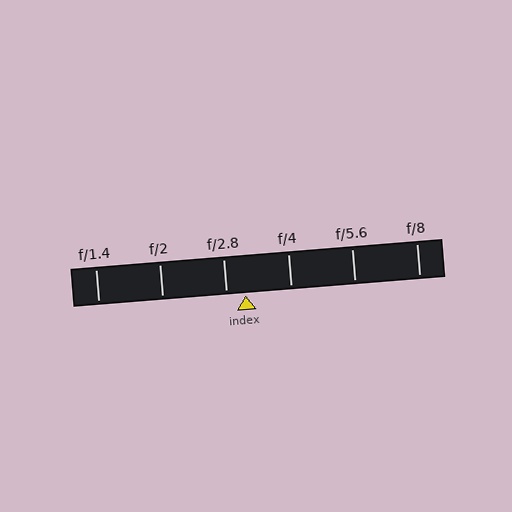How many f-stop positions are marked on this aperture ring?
There are 6 f-stop positions marked.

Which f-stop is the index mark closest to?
The index mark is closest to f/2.8.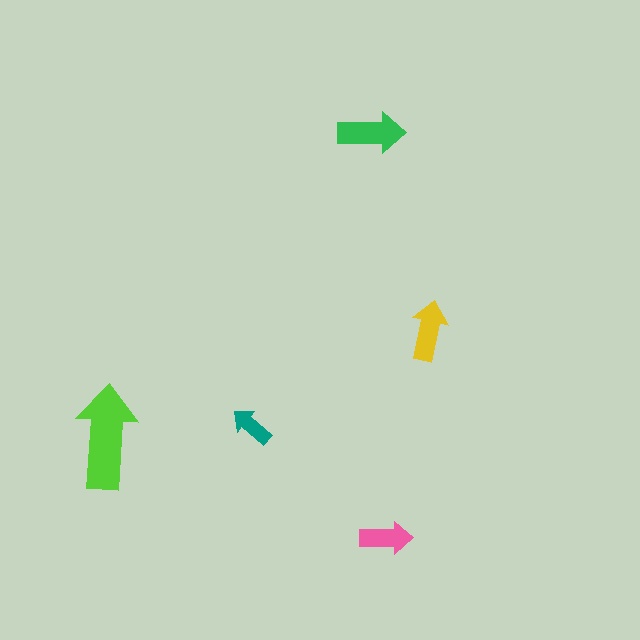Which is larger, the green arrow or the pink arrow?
The green one.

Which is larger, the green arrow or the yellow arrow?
The green one.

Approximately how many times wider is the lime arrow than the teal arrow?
About 2.5 times wider.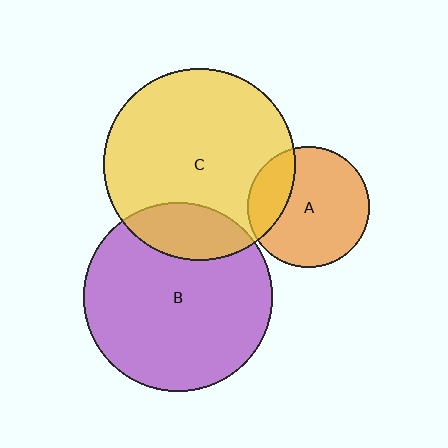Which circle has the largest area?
Circle C (yellow).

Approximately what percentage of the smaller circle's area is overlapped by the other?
Approximately 25%.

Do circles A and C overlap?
Yes.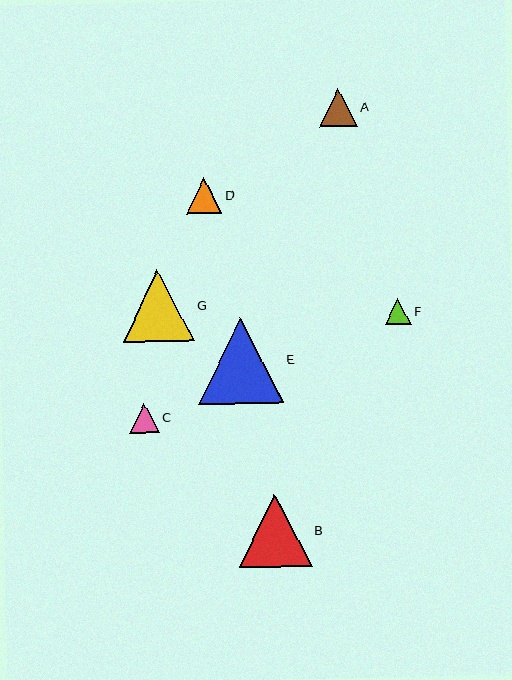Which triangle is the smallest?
Triangle F is the smallest with a size of approximately 26 pixels.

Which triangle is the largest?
Triangle E is the largest with a size of approximately 86 pixels.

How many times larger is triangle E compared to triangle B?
Triangle E is approximately 1.2 times the size of triangle B.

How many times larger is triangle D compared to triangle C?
Triangle D is approximately 1.2 times the size of triangle C.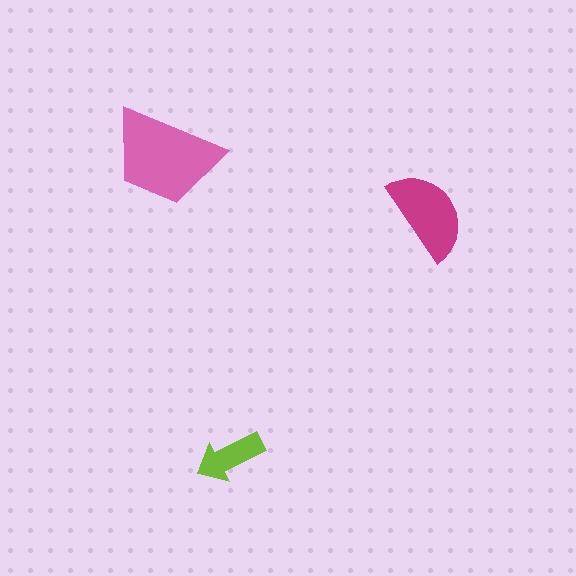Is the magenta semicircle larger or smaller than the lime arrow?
Larger.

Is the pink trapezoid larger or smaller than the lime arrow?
Larger.